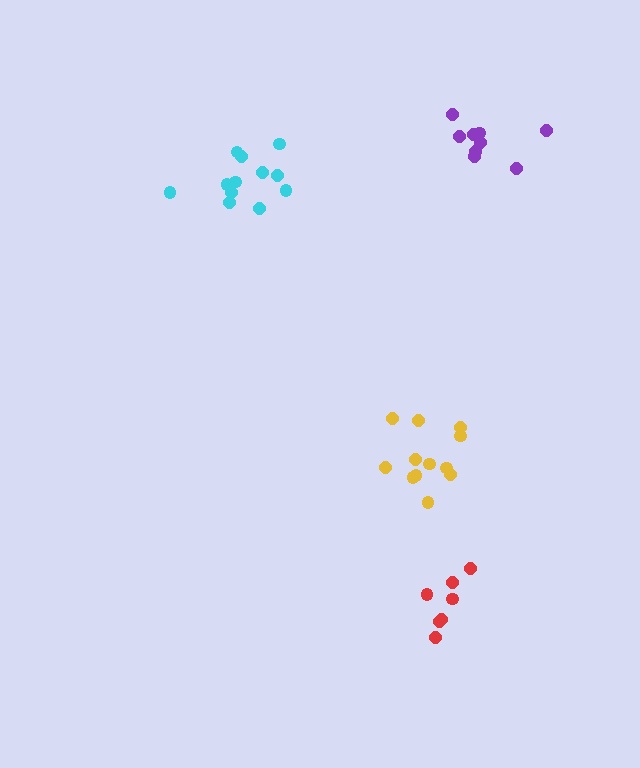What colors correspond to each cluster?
The clusters are colored: red, yellow, cyan, purple.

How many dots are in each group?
Group 1: 7 dots, Group 2: 12 dots, Group 3: 12 dots, Group 4: 9 dots (40 total).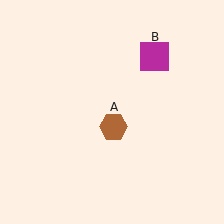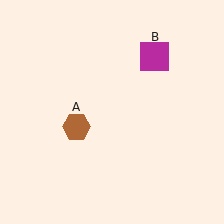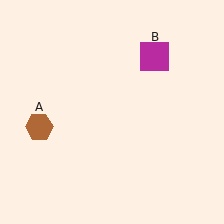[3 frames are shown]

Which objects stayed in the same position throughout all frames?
Magenta square (object B) remained stationary.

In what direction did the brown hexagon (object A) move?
The brown hexagon (object A) moved left.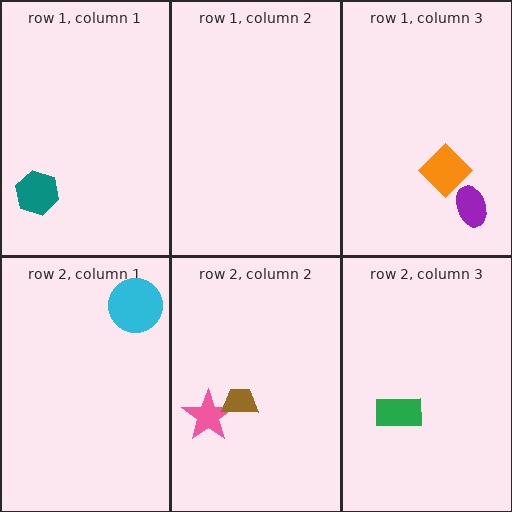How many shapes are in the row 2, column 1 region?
1.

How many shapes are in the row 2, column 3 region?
1.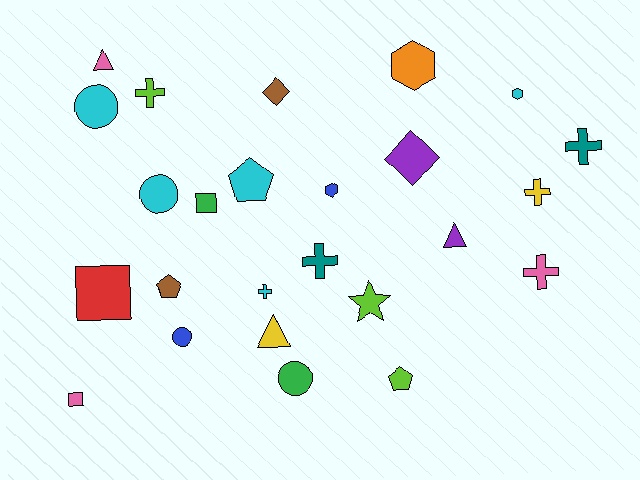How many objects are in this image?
There are 25 objects.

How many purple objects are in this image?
There are 2 purple objects.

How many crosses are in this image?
There are 6 crosses.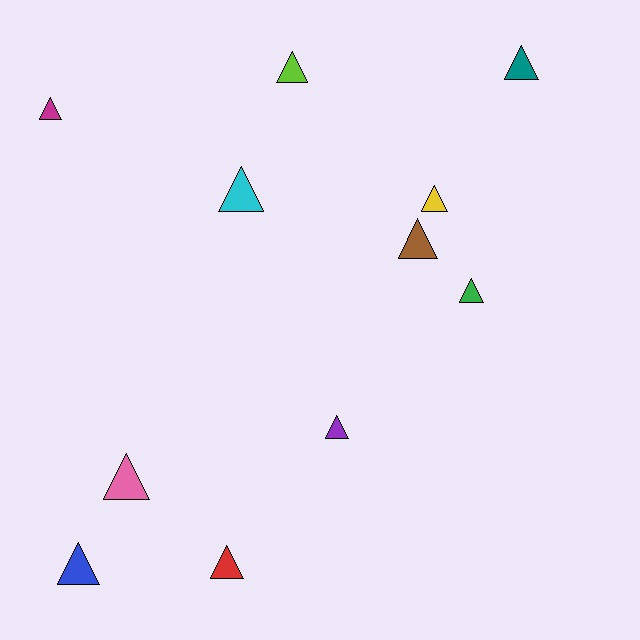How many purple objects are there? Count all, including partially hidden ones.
There is 1 purple object.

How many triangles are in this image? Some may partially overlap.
There are 11 triangles.